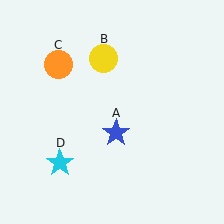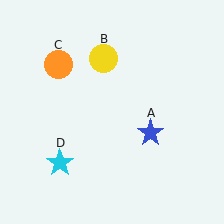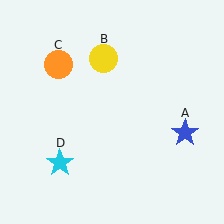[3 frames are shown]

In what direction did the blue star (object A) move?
The blue star (object A) moved right.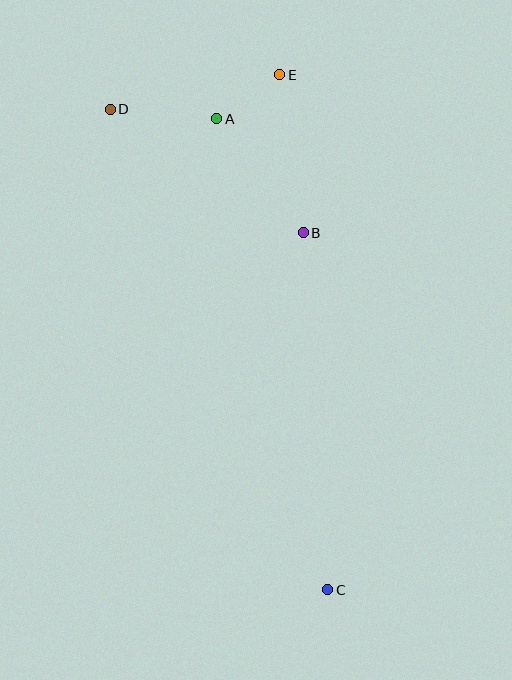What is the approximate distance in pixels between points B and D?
The distance between B and D is approximately 229 pixels.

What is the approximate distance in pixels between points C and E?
The distance between C and E is approximately 518 pixels.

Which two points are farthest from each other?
Points C and D are farthest from each other.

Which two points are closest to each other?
Points A and E are closest to each other.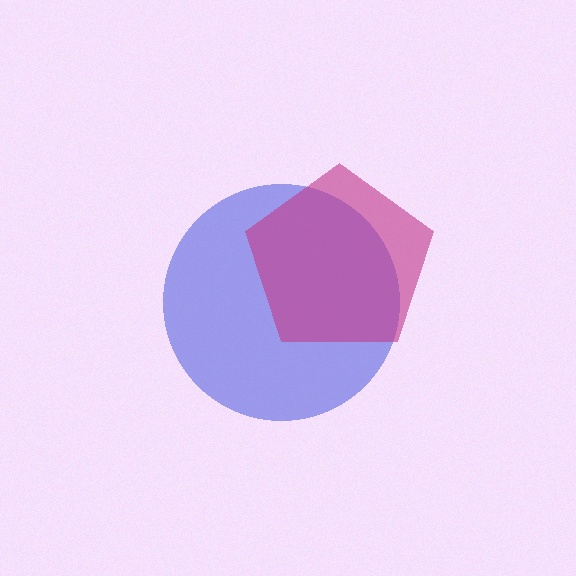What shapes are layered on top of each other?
The layered shapes are: a blue circle, a magenta pentagon.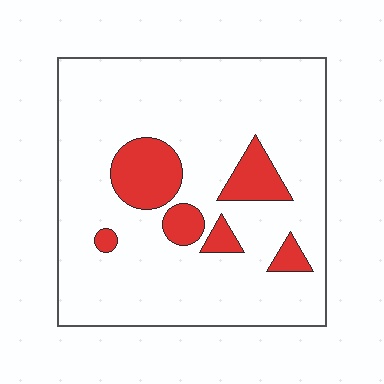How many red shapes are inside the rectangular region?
6.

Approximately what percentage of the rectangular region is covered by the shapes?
Approximately 15%.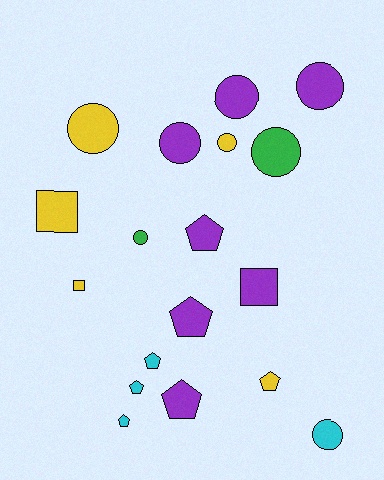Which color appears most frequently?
Purple, with 7 objects.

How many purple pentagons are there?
There are 3 purple pentagons.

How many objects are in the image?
There are 18 objects.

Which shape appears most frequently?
Circle, with 8 objects.